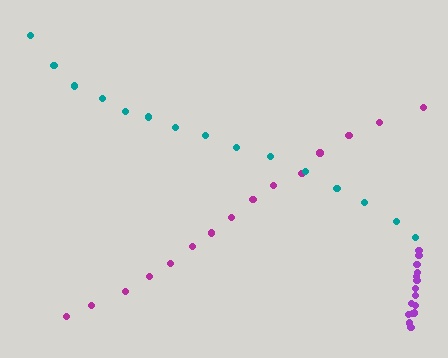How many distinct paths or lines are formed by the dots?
There are 3 distinct paths.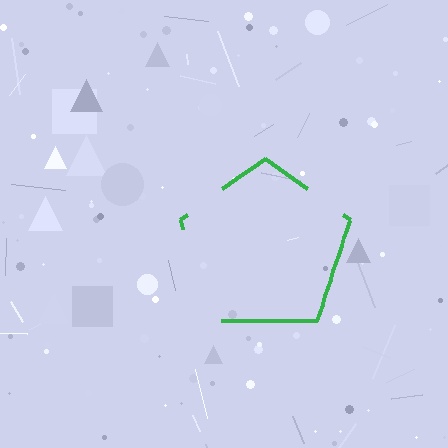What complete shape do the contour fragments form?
The contour fragments form a pentagon.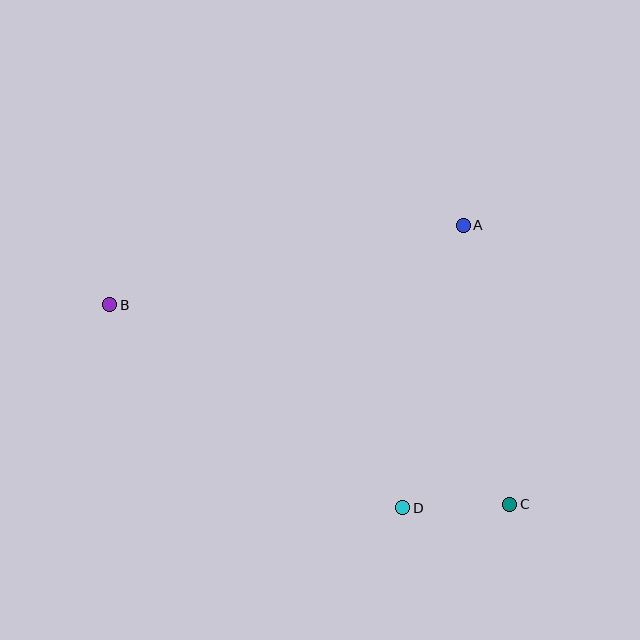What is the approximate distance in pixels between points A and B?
The distance between A and B is approximately 362 pixels.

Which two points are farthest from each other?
Points B and C are farthest from each other.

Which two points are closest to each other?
Points C and D are closest to each other.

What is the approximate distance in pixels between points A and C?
The distance between A and C is approximately 283 pixels.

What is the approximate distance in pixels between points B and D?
The distance between B and D is approximately 356 pixels.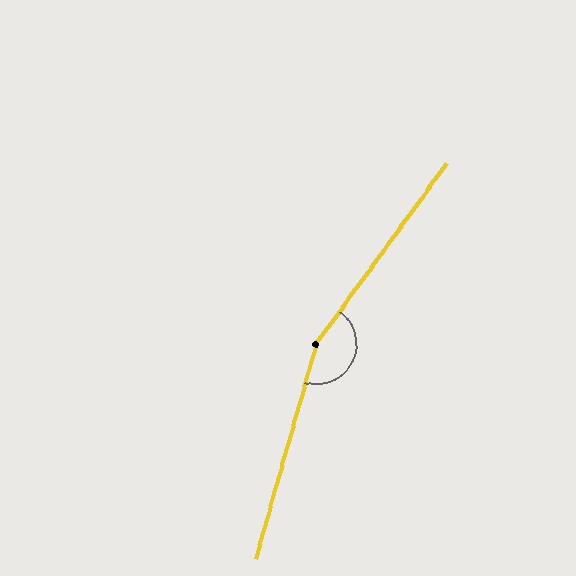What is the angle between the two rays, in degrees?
Approximately 160 degrees.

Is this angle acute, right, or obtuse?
It is obtuse.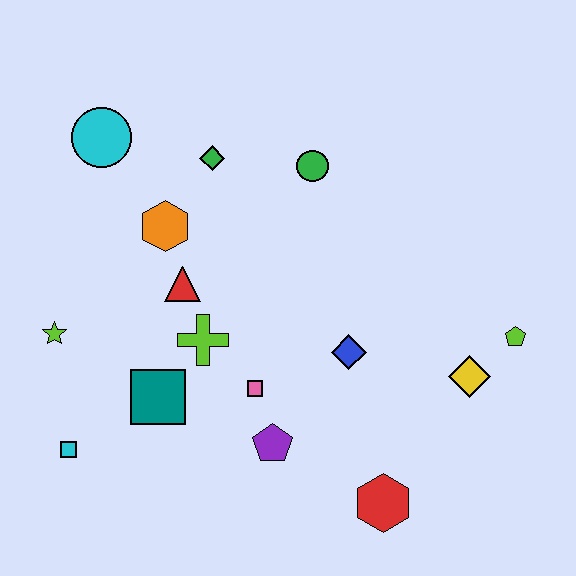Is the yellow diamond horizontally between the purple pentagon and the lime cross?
No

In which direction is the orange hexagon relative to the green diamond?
The orange hexagon is below the green diamond.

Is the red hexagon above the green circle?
No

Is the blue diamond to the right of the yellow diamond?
No